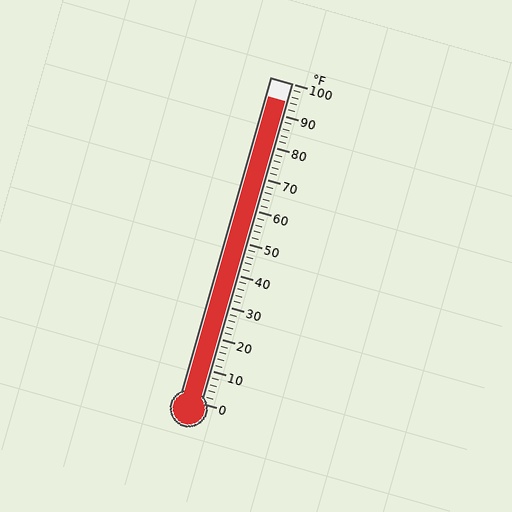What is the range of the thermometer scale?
The thermometer scale ranges from 0°F to 100°F.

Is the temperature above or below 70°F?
The temperature is above 70°F.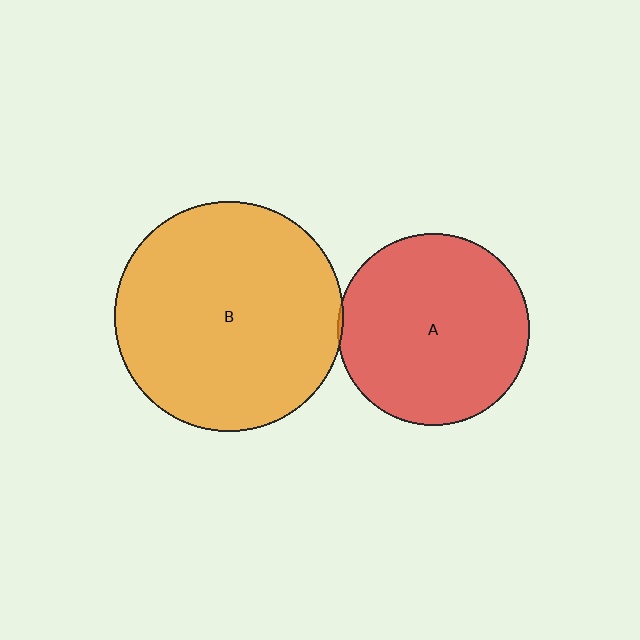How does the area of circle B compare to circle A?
Approximately 1.4 times.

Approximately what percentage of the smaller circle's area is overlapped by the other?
Approximately 5%.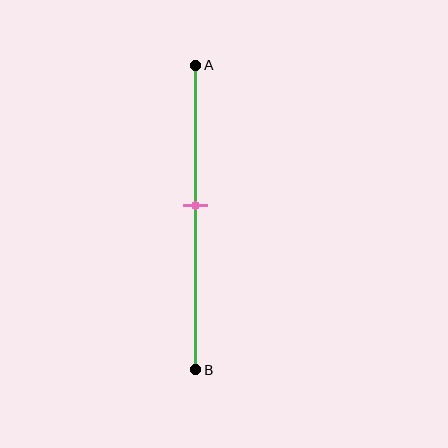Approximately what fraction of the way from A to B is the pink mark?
The pink mark is approximately 45% of the way from A to B.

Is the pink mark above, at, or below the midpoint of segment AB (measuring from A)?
The pink mark is above the midpoint of segment AB.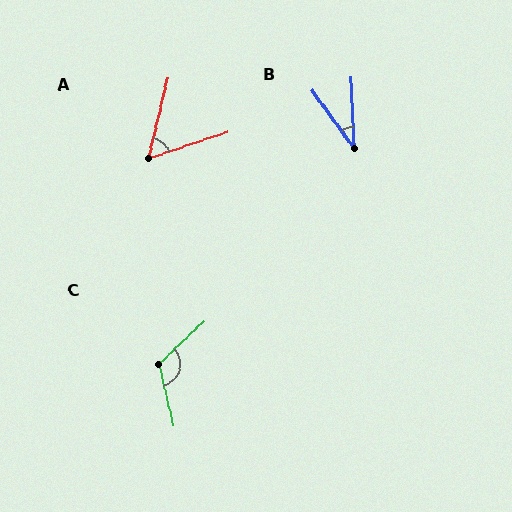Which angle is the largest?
C, at approximately 120 degrees.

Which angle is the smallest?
B, at approximately 34 degrees.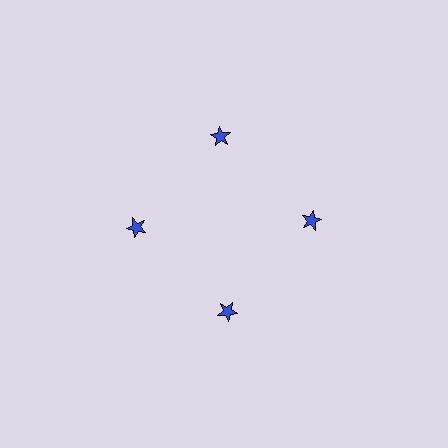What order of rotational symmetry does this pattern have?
This pattern has 4-fold rotational symmetry.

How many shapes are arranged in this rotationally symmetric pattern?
There are 4 shapes, arranged in 4 groups of 1.